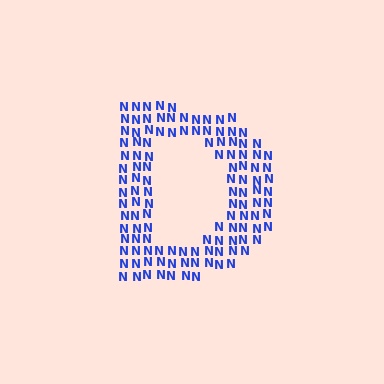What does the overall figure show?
The overall figure shows the letter D.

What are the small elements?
The small elements are letter N's.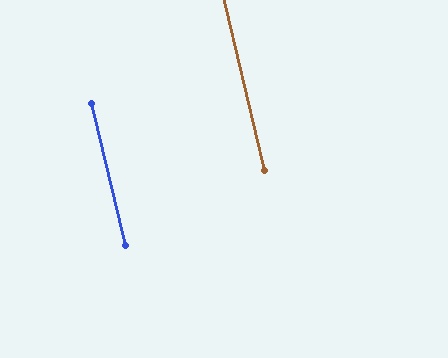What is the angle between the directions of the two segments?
Approximately 1 degree.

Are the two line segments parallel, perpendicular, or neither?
Parallel — their directions differ by only 0.5°.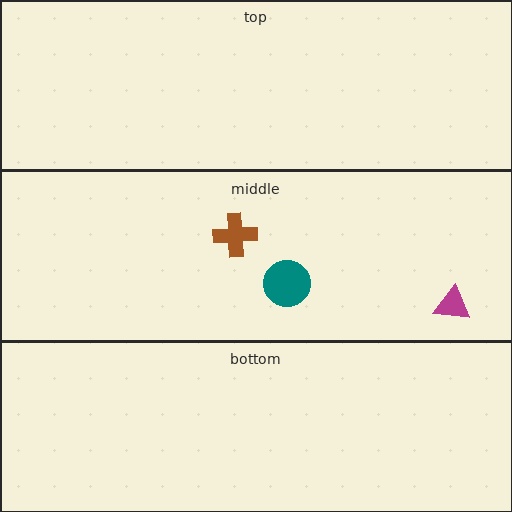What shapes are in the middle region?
The magenta triangle, the brown cross, the teal circle.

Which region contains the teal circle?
The middle region.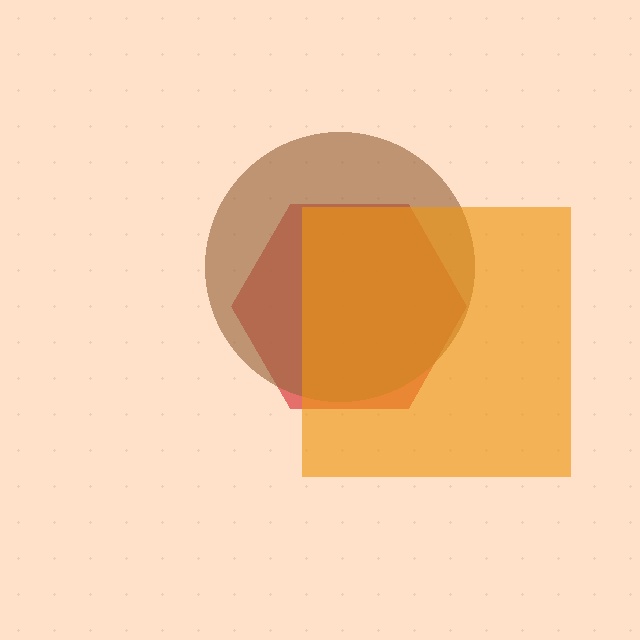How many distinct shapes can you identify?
There are 3 distinct shapes: a red hexagon, a brown circle, an orange square.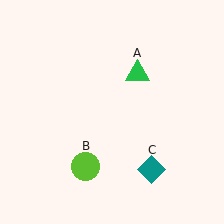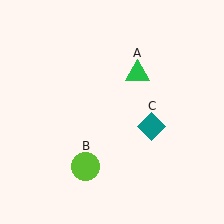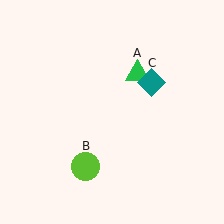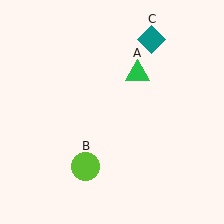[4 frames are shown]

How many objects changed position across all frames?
1 object changed position: teal diamond (object C).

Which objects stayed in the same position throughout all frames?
Green triangle (object A) and lime circle (object B) remained stationary.